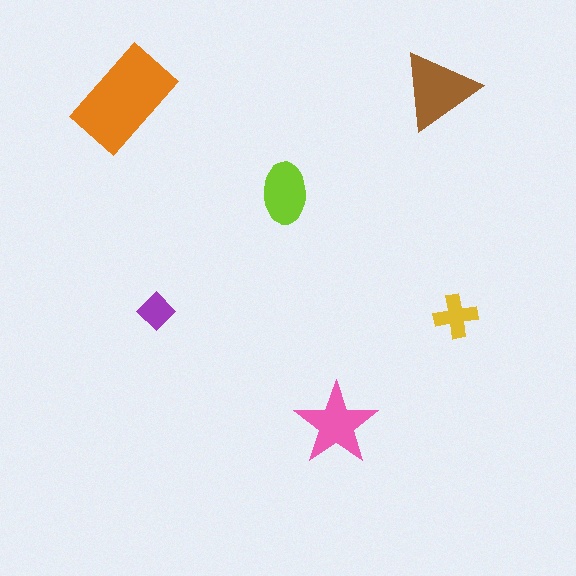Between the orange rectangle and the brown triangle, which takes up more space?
The orange rectangle.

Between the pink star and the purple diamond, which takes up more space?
The pink star.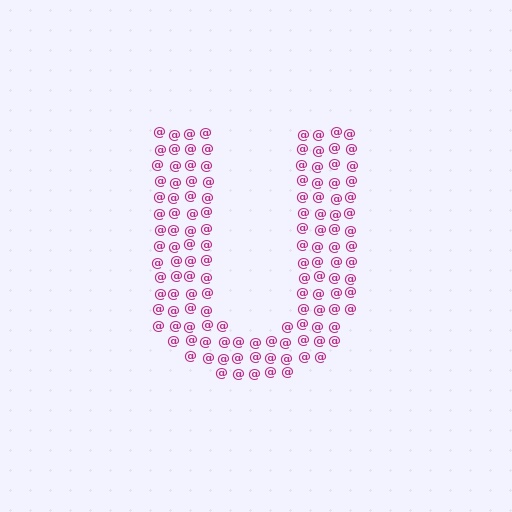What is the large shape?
The large shape is the letter U.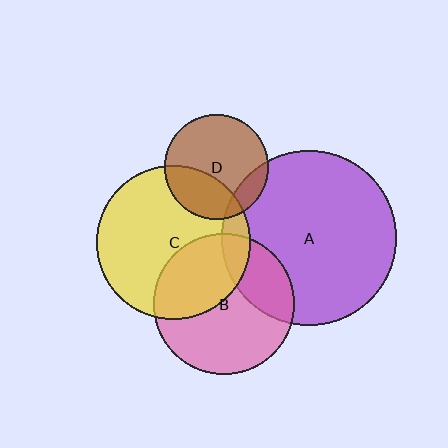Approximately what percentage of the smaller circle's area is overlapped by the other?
Approximately 25%.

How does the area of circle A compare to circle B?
Approximately 1.5 times.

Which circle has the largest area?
Circle A (purple).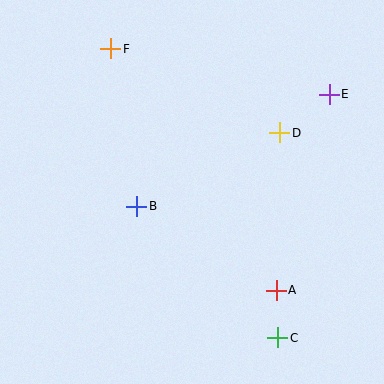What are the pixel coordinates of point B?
Point B is at (137, 206).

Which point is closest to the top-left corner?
Point F is closest to the top-left corner.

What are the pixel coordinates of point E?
Point E is at (329, 94).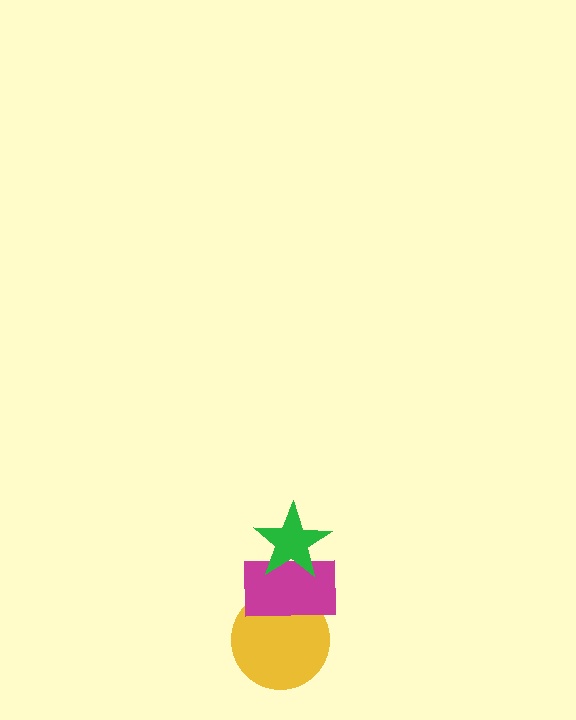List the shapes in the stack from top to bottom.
From top to bottom: the green star, the magenta rectangle, the yellow circle.